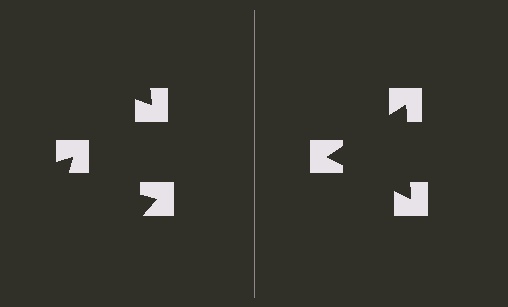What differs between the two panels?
The notched squares are positioned identically on both sides; only the wedge orientations differ. On the right they align to a triangle; on the left they are misaligned.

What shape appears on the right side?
An illusory triangle.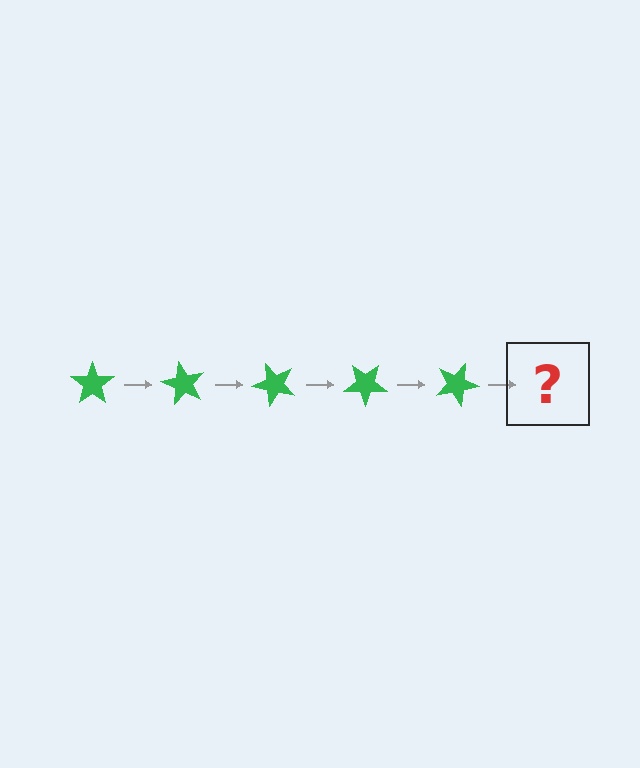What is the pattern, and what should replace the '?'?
The pattern is that the star rotates 60 degrees each step. The '?' should be a green star rotated 300 degrees.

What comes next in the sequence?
The next element should be a green star rotated 300 degrees.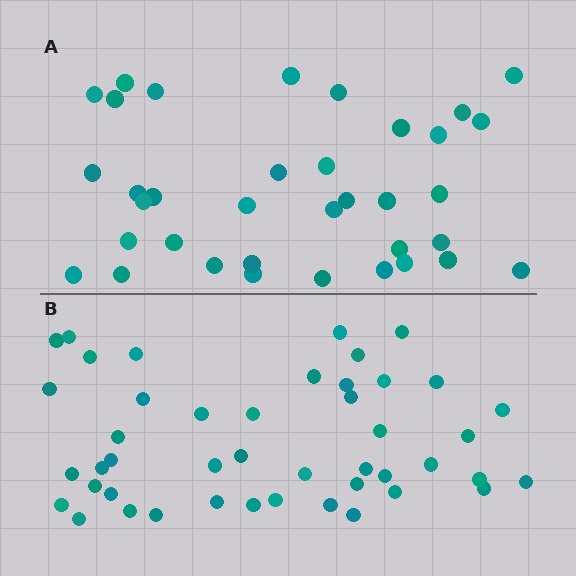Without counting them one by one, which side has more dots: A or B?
Region B (the bottom region) has more dots.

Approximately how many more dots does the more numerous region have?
Region B has roughly 8 or so more dots than region A.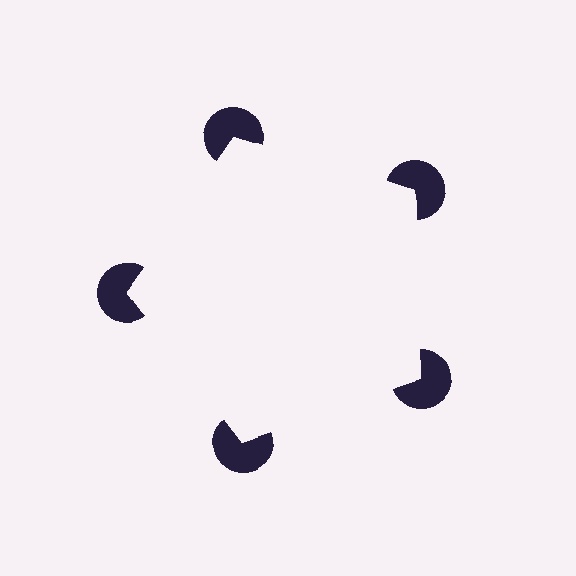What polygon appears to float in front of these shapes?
An illusory pentagon — its edges are inferred from the aligned wedge cuts in the pac-man discs, not physically drawn.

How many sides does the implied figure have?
5 sides.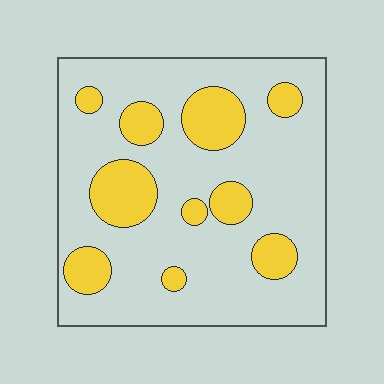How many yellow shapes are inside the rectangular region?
10.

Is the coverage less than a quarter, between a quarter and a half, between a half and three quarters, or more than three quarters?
Less than a quarter.